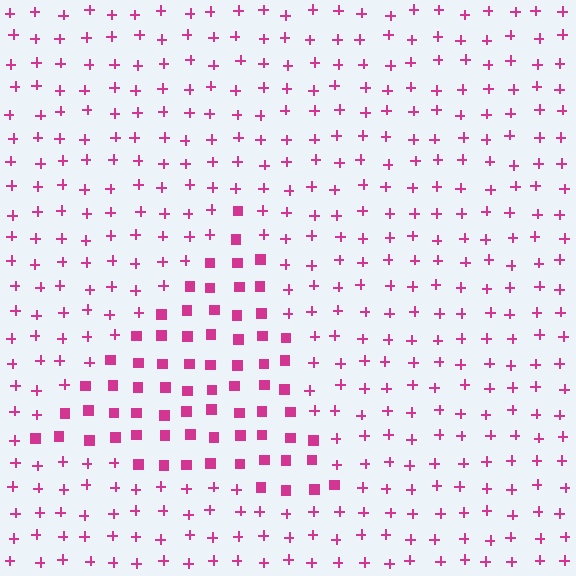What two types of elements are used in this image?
The image uses squares inside the triangle region and plus signs outside it.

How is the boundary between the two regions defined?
The boundary is defined by a change in element shape: squares inside vs. plus signs outside. All elements share the same color and spacing.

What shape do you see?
I see a triangle.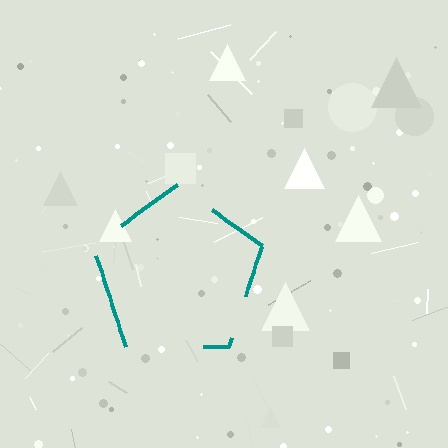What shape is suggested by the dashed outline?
The dashed outline suggests a pentagon.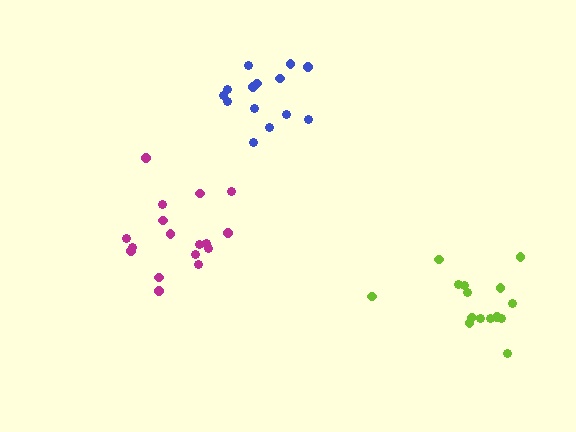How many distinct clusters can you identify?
There are 3 distinct clusters.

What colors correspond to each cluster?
The clusters are colored: magenta, lime, blue.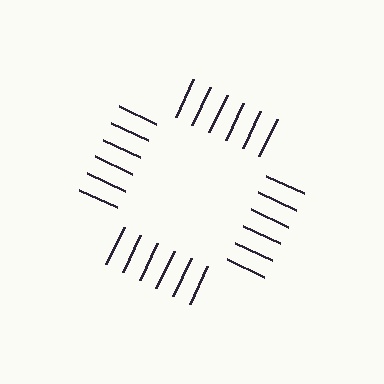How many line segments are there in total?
24 — 6 along each of the 4 edges.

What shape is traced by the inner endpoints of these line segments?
An illusory square — the line segments terminate on its edges but no continuous stroke is drawn.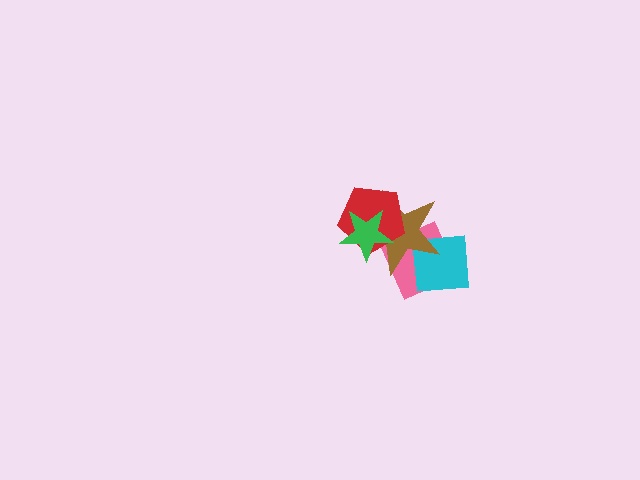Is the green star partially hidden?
No, no other shape covers it.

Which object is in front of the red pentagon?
The green star is in front of the red pentagon.